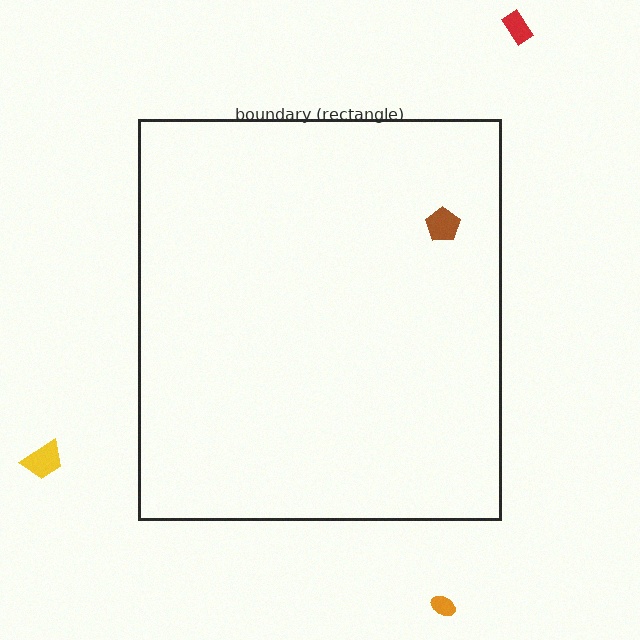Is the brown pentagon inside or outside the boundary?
Inside.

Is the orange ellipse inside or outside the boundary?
Outside.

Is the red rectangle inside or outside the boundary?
Outside.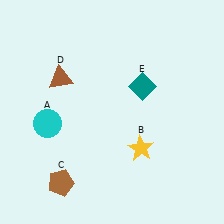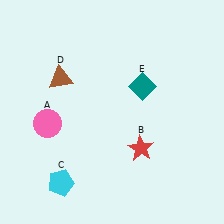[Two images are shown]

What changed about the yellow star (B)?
In Image 1, B is yellow. In Image 2, it changed to red.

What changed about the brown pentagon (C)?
In Image 1, C is brown. In Image 2, it changed to cyan.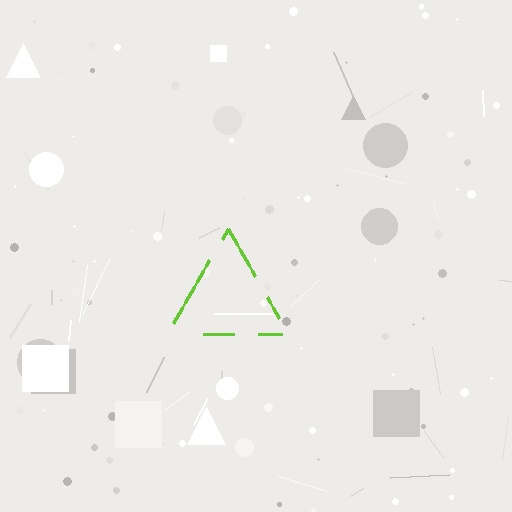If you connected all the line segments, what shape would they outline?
They would outline a triangle.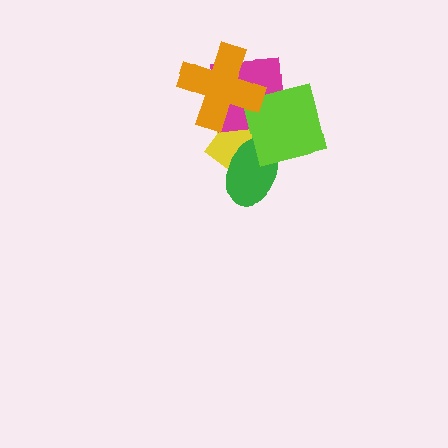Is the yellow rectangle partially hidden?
Yes, it is partially covered by another shape.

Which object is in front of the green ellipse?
The lime square is in front of the green ellipse.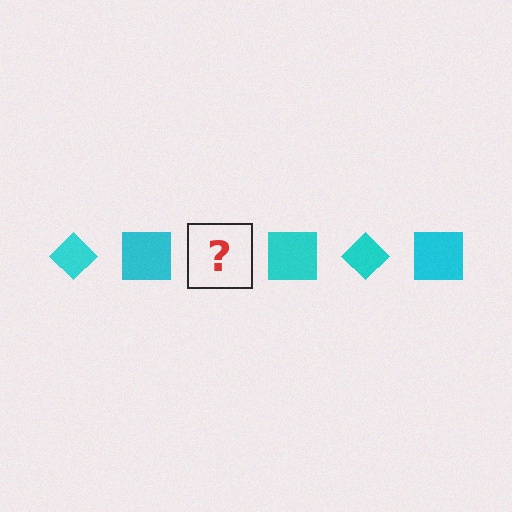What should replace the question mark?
The question mark should be replaced with a cyan diamond.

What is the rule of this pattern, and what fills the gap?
The rule is that the pattern cycles through diamond, square shapes in cyan. The gap should be filled with a cyan diamond.